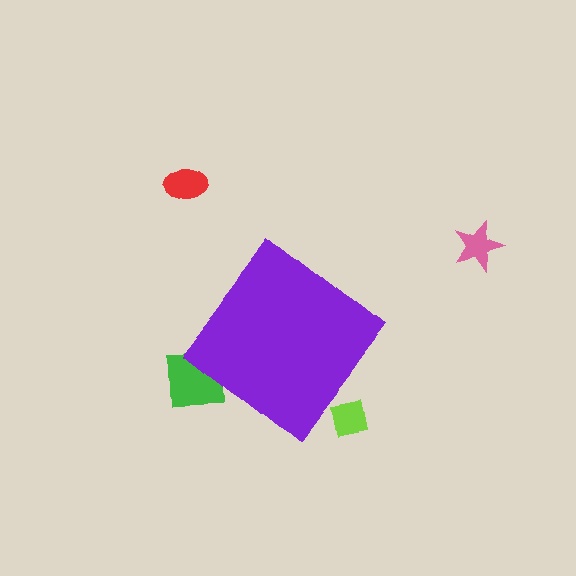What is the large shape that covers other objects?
A purple diamond.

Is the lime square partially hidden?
Yes, the lime square is partially hidden behind the purple diamond.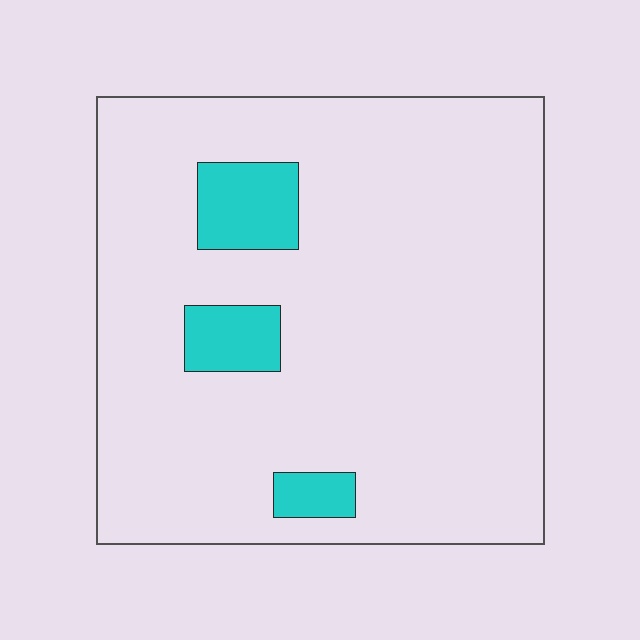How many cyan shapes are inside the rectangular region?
3.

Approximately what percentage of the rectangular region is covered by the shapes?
Approximately 10%.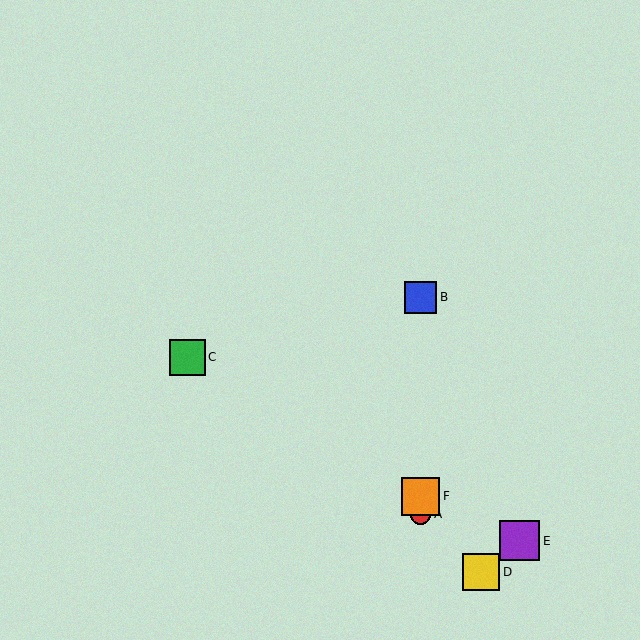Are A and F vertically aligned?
Yes, both are at x≈421.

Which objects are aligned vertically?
Objects A, B, F are aligned vertically.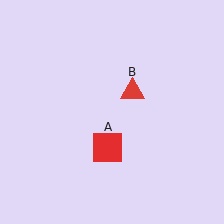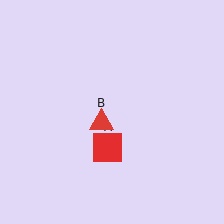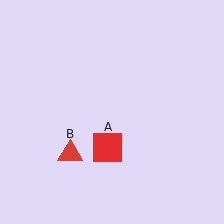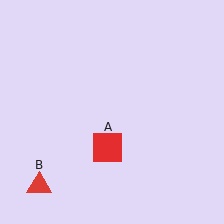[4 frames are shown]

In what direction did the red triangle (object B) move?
The red triangle (object B) moved down and to the left.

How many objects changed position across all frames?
1 object changed position: red triangle (object B).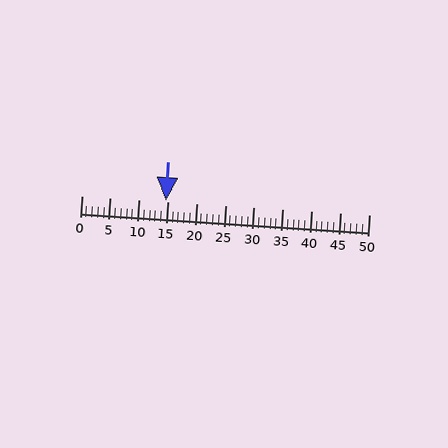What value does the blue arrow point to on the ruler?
The blue arrow points to approximately 15.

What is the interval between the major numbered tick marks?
The major tick marks are spaced 5 units apart.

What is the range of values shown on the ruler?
The ruler shows values from 0 to 50.